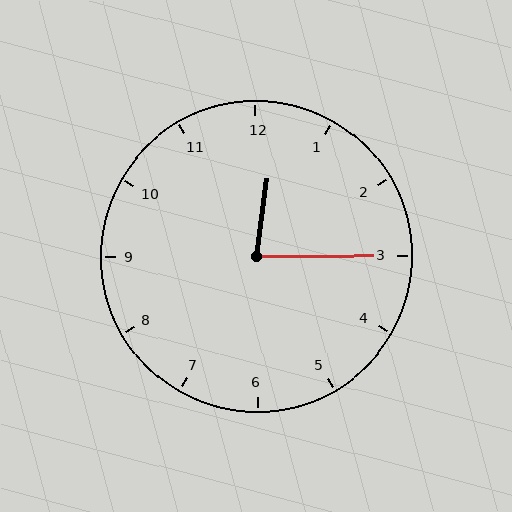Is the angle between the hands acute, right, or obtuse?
It is acute.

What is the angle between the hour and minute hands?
Approximately 82 degrees.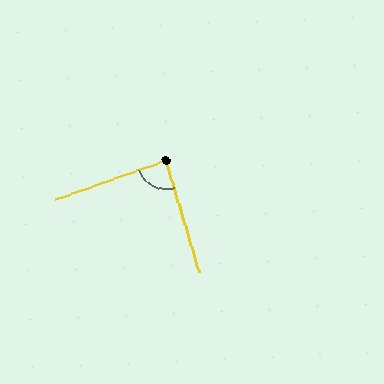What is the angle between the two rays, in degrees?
Approximately 87 degrees.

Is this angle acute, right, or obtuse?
It is approximately a right angle.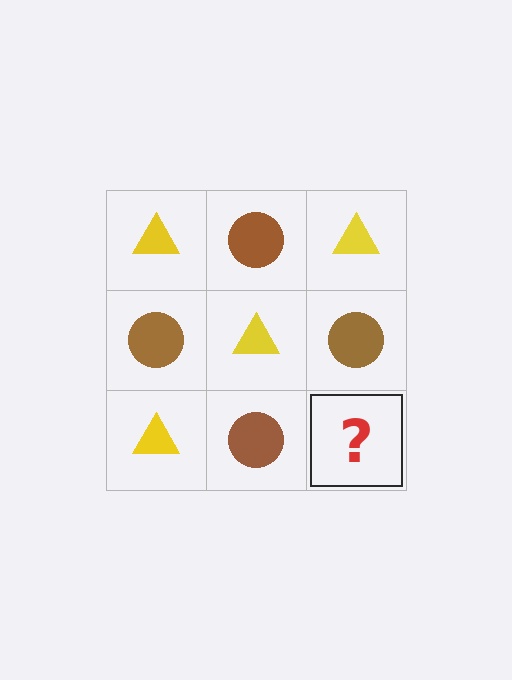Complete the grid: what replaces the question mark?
The question mark should be replaced with a yellow triangle.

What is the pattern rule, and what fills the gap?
The rule is that it alternates yellow triangle and brown circle in a checkerboard pattern. The gap should be filled with a yellow triangle.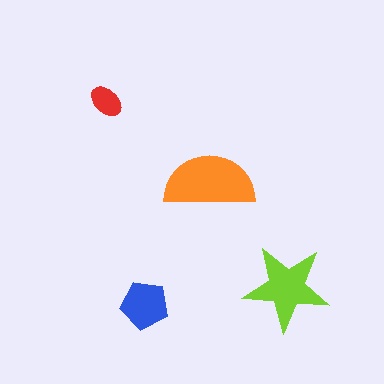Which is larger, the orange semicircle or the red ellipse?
The orange semicircle.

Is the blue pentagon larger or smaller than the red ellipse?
Larger.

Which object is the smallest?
The red ellipse.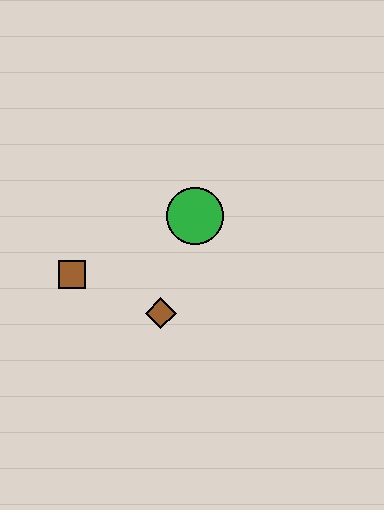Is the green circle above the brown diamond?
Yes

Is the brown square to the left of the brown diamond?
Yes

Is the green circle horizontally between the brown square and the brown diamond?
No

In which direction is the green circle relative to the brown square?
The green circle is to the right of the brown square.